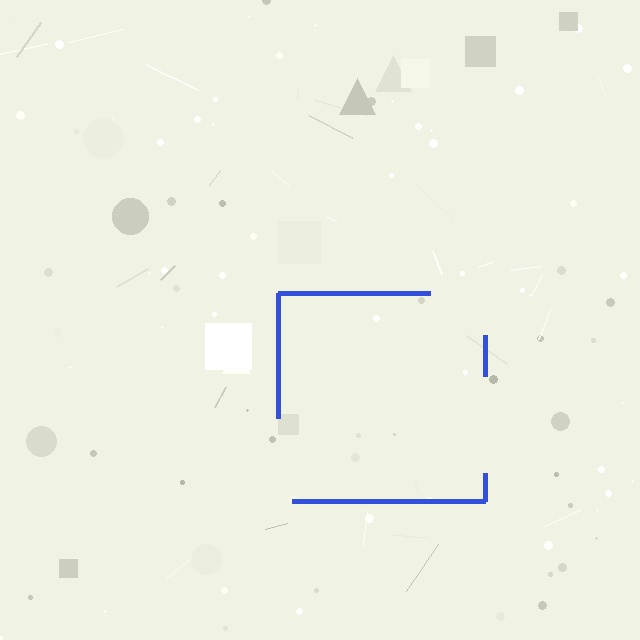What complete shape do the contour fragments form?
The contour fragments form a square.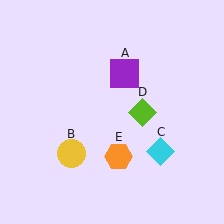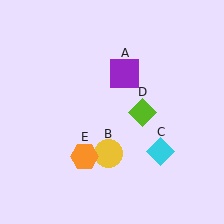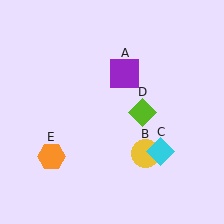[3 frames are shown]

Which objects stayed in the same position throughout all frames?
Purple square (object A) and cyan diamond (object C) and lime diamond (object D) remained stationary.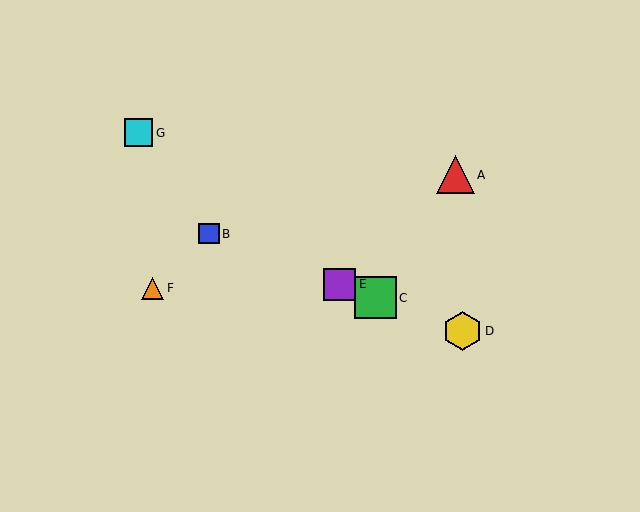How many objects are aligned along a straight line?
4 objects (B, C, D, E) are aligned along a straight line.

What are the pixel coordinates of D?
Object D is at (462, 331).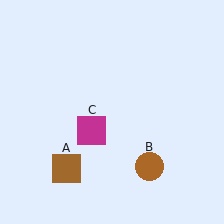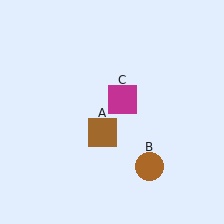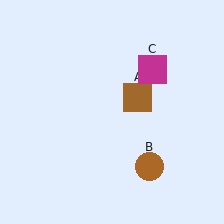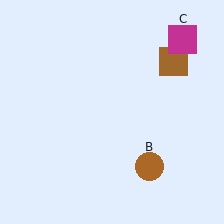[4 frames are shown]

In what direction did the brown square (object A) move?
The brown square (object A) moved up and to the right.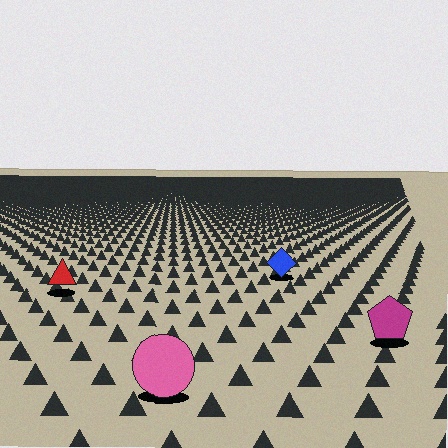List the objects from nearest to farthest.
From nearest to farthest: the pink circle, the magenta pentagon, the red triangle, the blue diamond.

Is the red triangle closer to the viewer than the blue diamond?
Yes. The red triangle is closer — you can tell from the texture gradient: the ground texture is coarser near it.